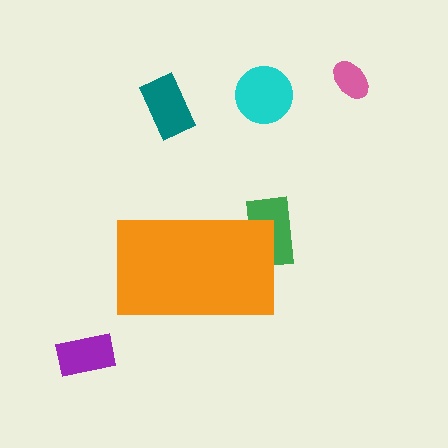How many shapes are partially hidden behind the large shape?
1 shape is partially hidden.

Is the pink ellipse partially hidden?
No, the pink ellipse is fully visible.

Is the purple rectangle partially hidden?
No, the purple rectangle is fully visible.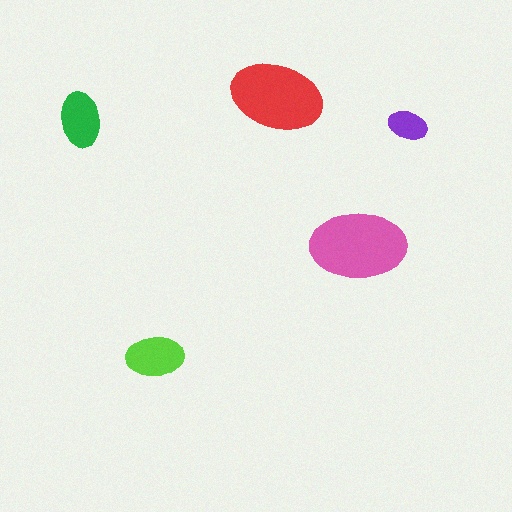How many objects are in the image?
There are 5 objects in the image.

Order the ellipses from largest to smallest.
the pink one, the red one, the lime one, the green one, the purple one.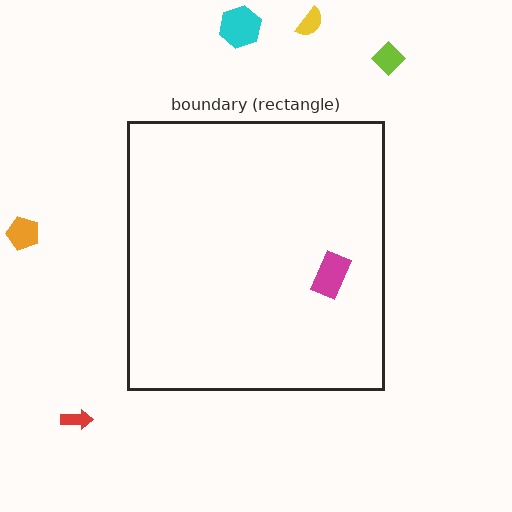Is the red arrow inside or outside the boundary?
Outside.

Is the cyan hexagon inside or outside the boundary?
Outside.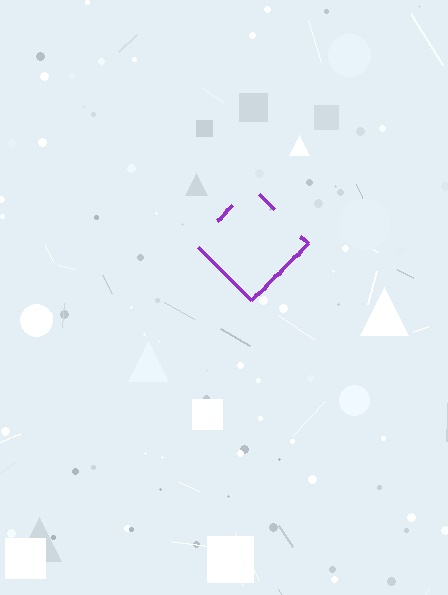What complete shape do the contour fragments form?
The contour fragments form a diamond.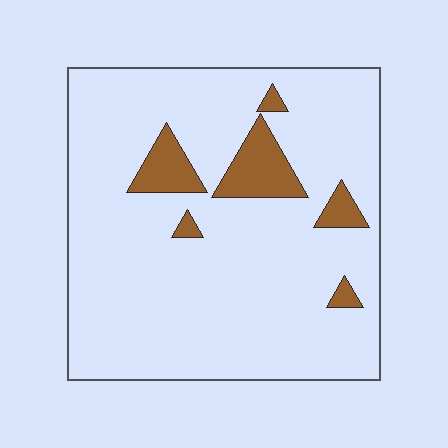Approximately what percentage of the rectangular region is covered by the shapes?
Approximately 10%.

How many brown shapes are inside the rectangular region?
6.